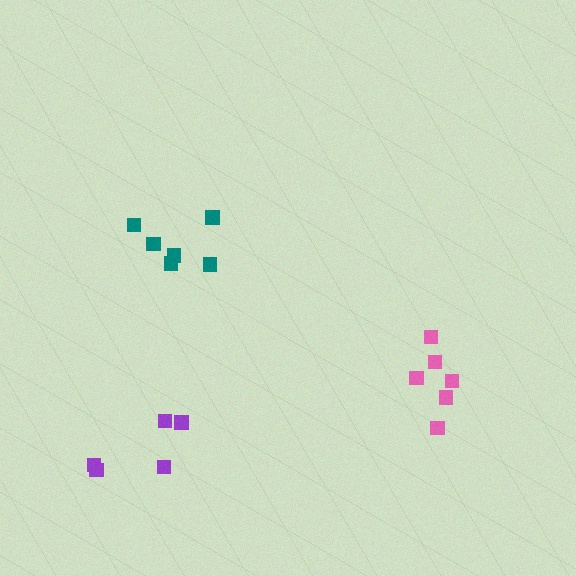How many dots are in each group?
Group 1: 5 dots, Group 2: 6 dots, Group 3: 6 dots (17 total).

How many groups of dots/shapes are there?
There are 3 groups.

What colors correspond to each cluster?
The clusters are colored: purple, teal, pink.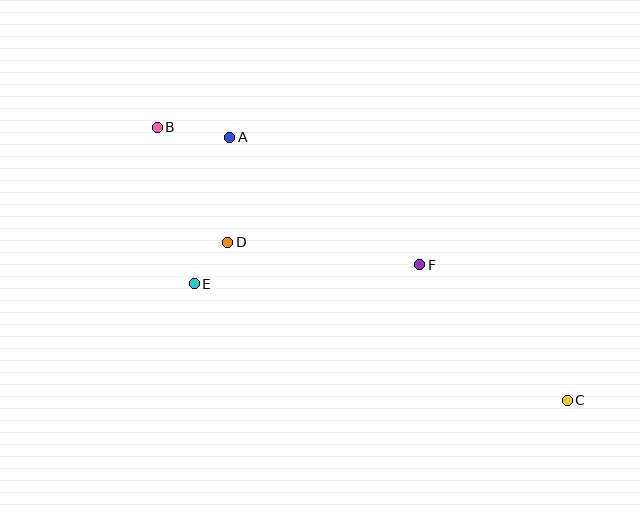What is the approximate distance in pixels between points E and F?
The distance between E and F is approximately 226 pixels.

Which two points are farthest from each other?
Points B and C are farthest from each other.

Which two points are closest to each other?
Points D and E are closest to each other.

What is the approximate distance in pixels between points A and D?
The distance between A and D is approximately 105 pixels.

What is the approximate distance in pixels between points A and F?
The distance between A and F is approximately 228 pixels.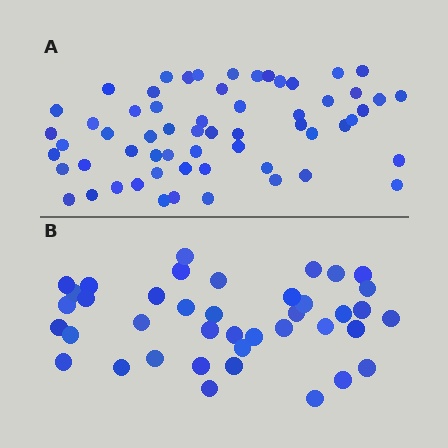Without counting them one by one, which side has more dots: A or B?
Region A (the top region) has more dots.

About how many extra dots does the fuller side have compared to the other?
Region A has approximately 20 more dots than region B.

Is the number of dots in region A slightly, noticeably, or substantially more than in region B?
Region A has substantially more. The ratio is roughly 1.5 to 1.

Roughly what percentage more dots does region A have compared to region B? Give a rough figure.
About 50% more.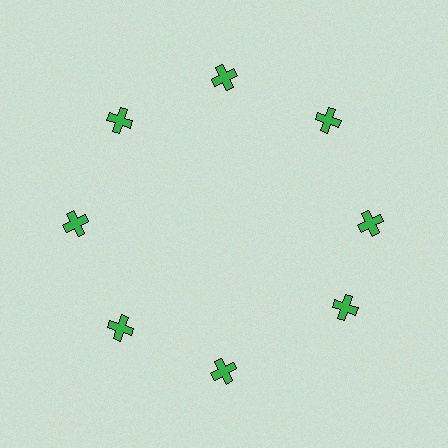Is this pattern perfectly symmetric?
No. The 8 green crosses are arranged in a ring, but one element near the 4 o'clock position is rotated out of alignment along the ring, breaking the 8-fold rotational symmetry.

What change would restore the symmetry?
The symmetry would be restored by rotating it back into even spacing with its neighbors so that all 8 crosses sit at equal angles and equal distance from the center.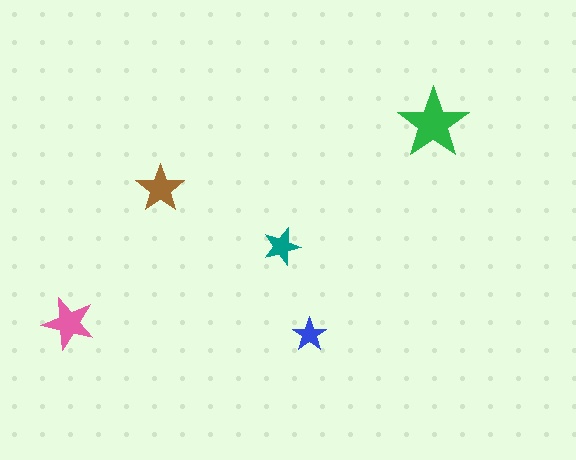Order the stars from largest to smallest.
the green one, the pink one, the brown one, the teal one, the blue one.